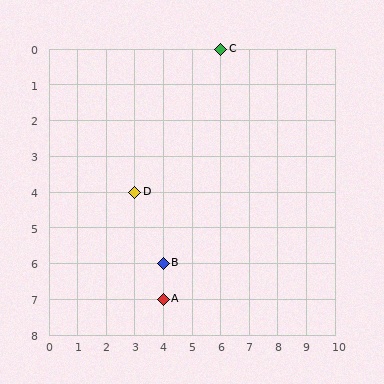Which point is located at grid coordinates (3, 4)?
Point D is at (3, 4).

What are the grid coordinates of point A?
Point A is at grid coordinates (4, 7).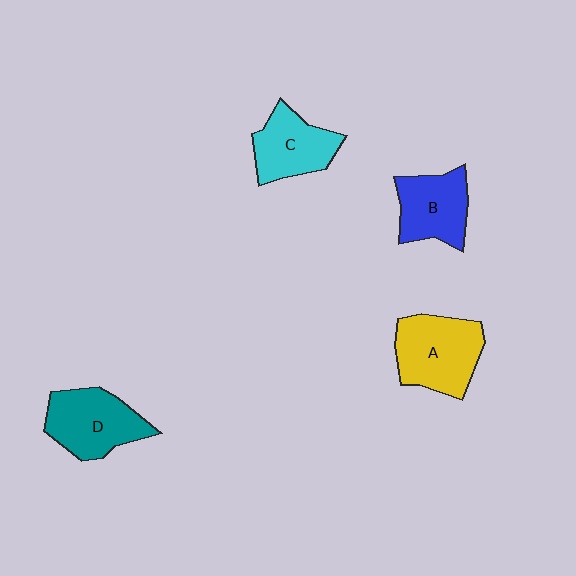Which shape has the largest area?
Shape A (yellow).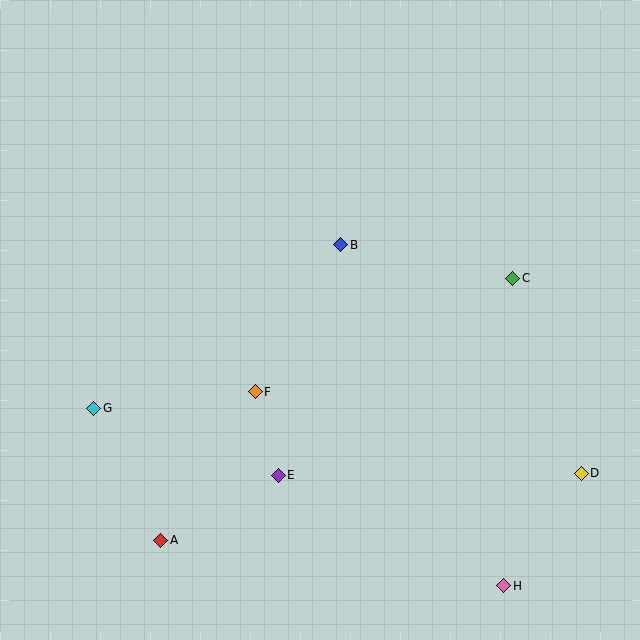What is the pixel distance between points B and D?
The distance between B and D is 332 pixels.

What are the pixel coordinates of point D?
Point D is at (581, 473).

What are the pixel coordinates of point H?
Point H is at (504, 586).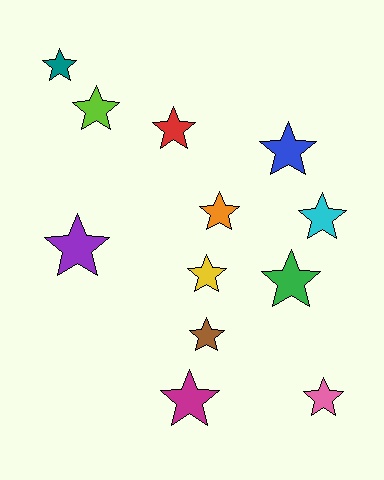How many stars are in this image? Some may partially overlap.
There are 12 stars.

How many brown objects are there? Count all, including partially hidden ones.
There is 1 brown object.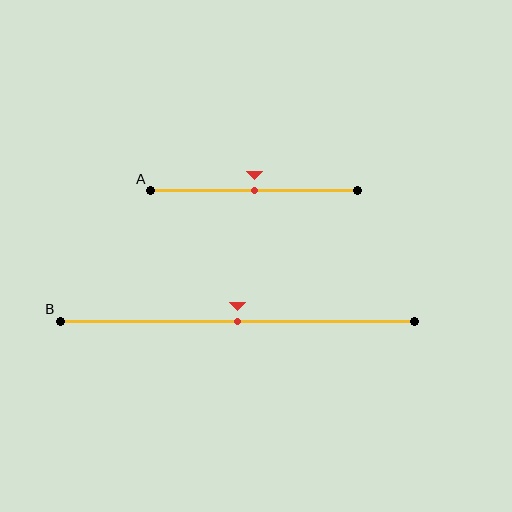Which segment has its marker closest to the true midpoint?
Segment A has its marker closest to the true midpoint.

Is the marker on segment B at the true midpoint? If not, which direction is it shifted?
Yes, the marker on segment B is at the true midpoint.